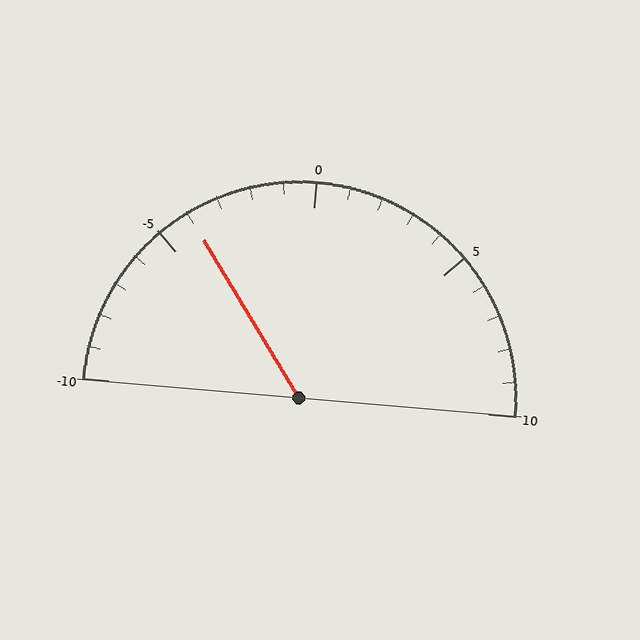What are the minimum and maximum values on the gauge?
The gauge ranges from -10 to 10.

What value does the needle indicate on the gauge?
The needle indicates approximately -4.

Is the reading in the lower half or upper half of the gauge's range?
The reading is in the lower half of the range (-10 to 10).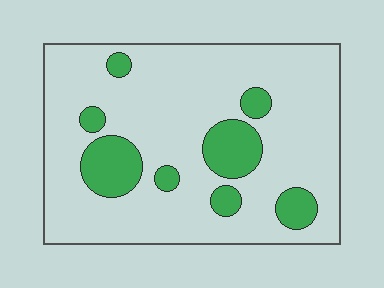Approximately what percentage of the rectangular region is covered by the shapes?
Approximately 20%.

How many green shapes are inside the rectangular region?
8.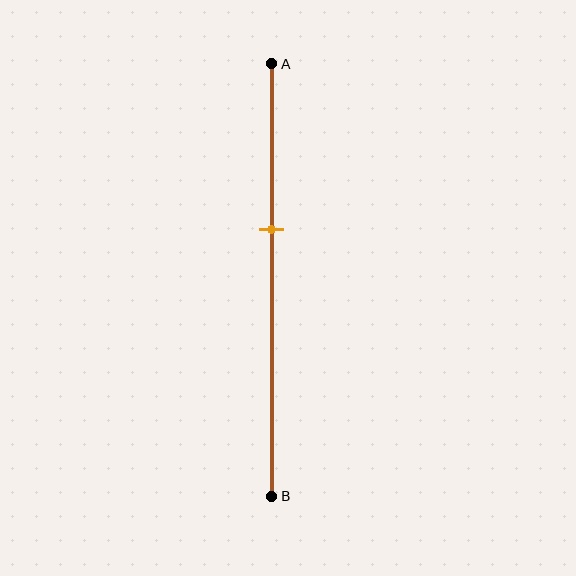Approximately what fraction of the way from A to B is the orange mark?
The orange mark is approximately 40% of the way from A to B.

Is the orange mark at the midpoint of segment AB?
No, the mark is at about 40% from A, not at the 50% midpoint.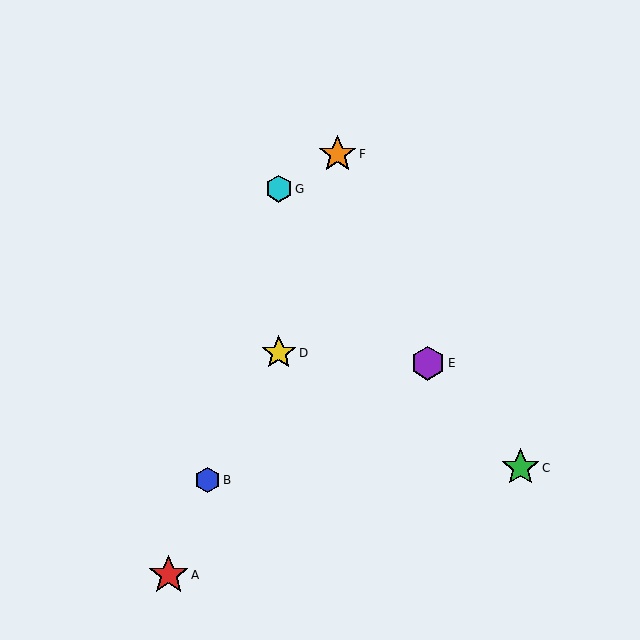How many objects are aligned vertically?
2 objects (D, G) are aligned vertically.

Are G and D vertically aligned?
Yes, both are at x≈279.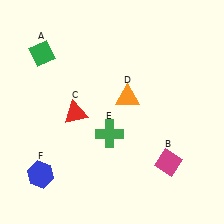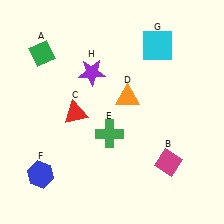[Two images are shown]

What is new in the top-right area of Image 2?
A cyan square (G) was added in the top-right area of Image 2.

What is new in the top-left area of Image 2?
A purple star (H) was added in the top-left area of Image 2.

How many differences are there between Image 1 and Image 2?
There are 2 differences between the two images.